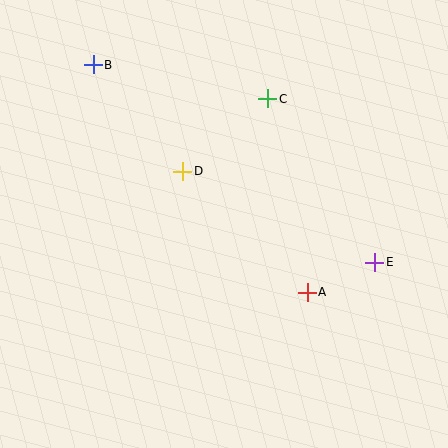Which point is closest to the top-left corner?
Point B is closest to the top-left corner.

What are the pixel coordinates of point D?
Point D is at (183, 171).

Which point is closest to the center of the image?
Point D at (183, 171) is closest to the center.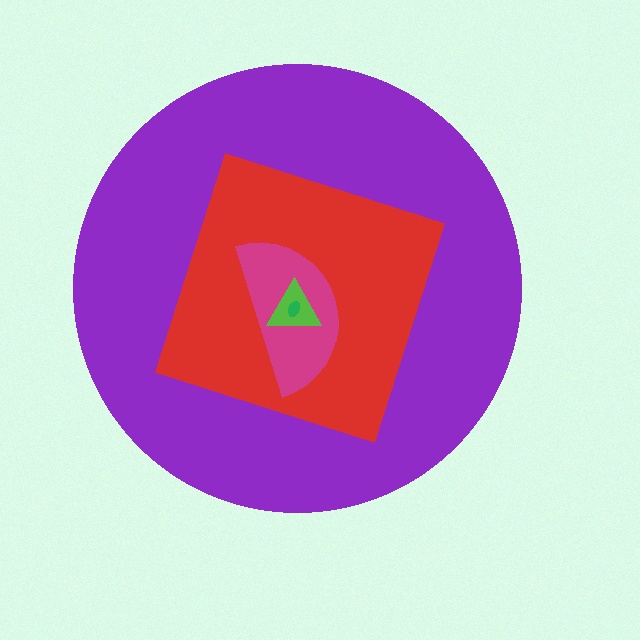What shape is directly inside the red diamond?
The magenta semicircle.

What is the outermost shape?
The purple circle.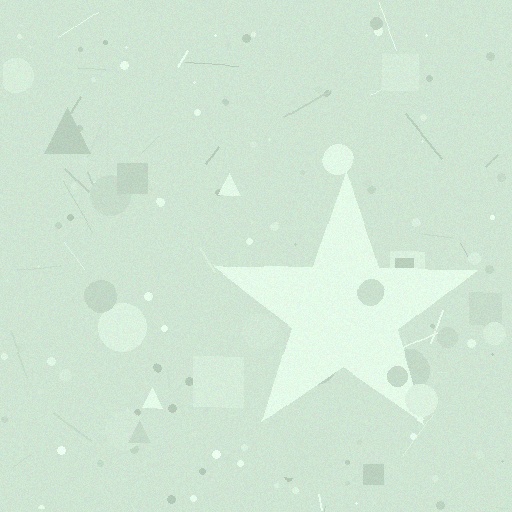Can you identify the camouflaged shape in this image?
The camouflaged shape is a star.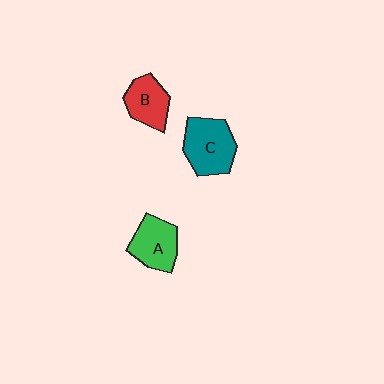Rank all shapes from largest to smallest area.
From largest to smallest: C (teal), A (green), B (red).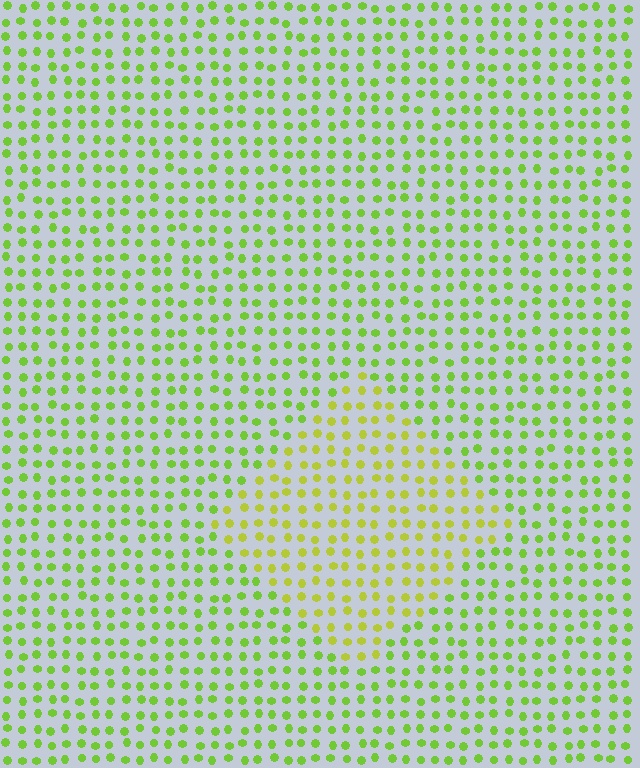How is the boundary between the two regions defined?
The boundary is defined purely by a slight shift in hue (about 27 degrees). Spacing, size, and orientation are identical on both sides.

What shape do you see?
I see a diamond.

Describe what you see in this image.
The image is filled with small lime elements in a uniform arrangement. A diamond-shaped region is visible where the elements are tinted to a slightly different hue, forming a subtle color boundary.